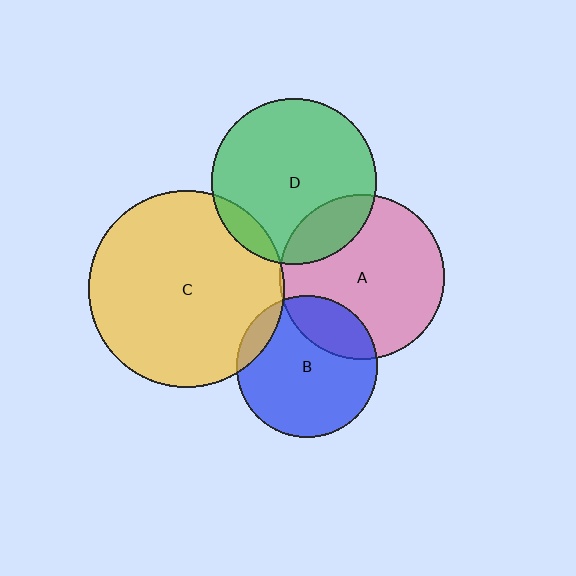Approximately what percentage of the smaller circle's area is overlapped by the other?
Approximately 20%.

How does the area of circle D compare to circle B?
Approximately 1.4 times.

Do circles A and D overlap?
Yes.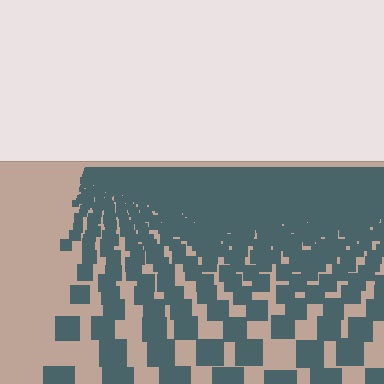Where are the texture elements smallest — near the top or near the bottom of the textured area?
Near the top.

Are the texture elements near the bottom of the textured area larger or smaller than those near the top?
Larger. Near the bottom, elements are closer to the viewer and appear at a bigger on-screen size.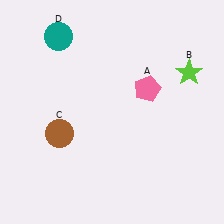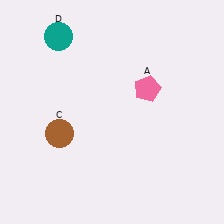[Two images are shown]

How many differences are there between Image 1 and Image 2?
There is 1 difference between the two images.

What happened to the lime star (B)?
The lime star (B) was removed in Image 2. It was in the top-right area of Image 1.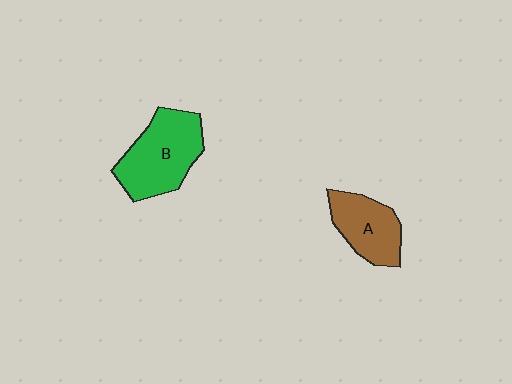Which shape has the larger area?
Shape B (green).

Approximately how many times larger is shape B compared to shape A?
Approximately 1.4 times.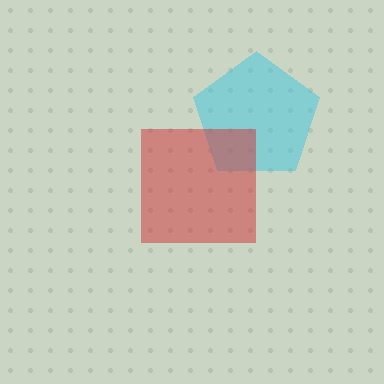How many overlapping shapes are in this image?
There are 2 overlapping shapes in the image.